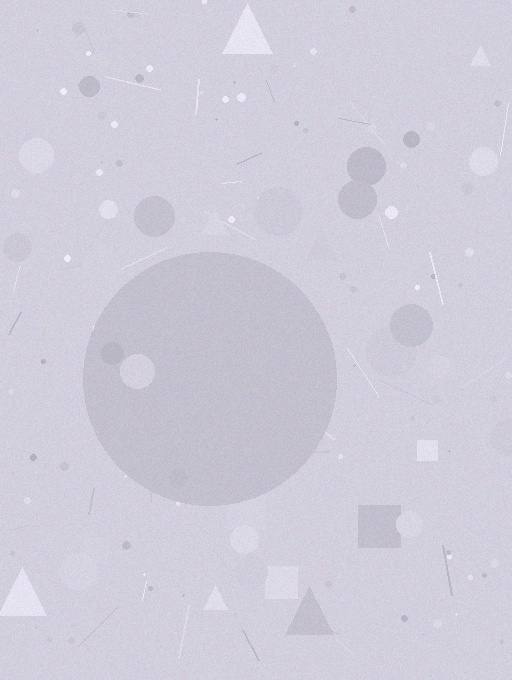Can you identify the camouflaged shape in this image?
The camouflaged shape is a circle.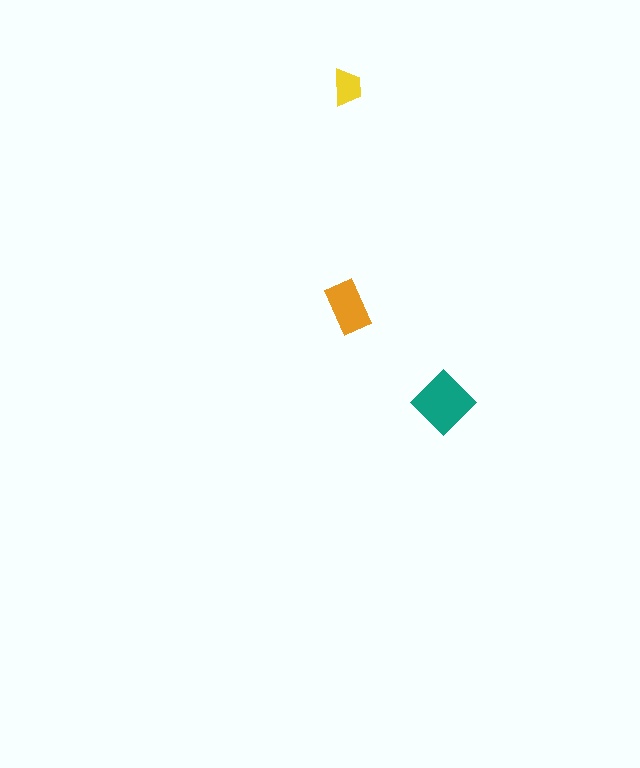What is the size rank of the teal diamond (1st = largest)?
1st.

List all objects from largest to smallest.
The teal diamond, the orange rectangle, the yellow trapezoid.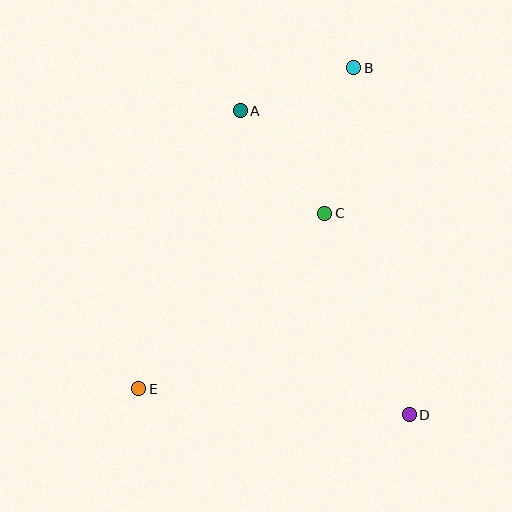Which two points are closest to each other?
Points A and B are closest to each other.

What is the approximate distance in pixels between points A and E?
The distance between A and E is approximately 296 pixels.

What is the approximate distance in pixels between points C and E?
The distance between C and E is approximately 255 pixels.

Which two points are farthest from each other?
Points B and E are farthest from each other.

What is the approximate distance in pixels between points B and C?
The distance between B and C is approximately 149 pixels.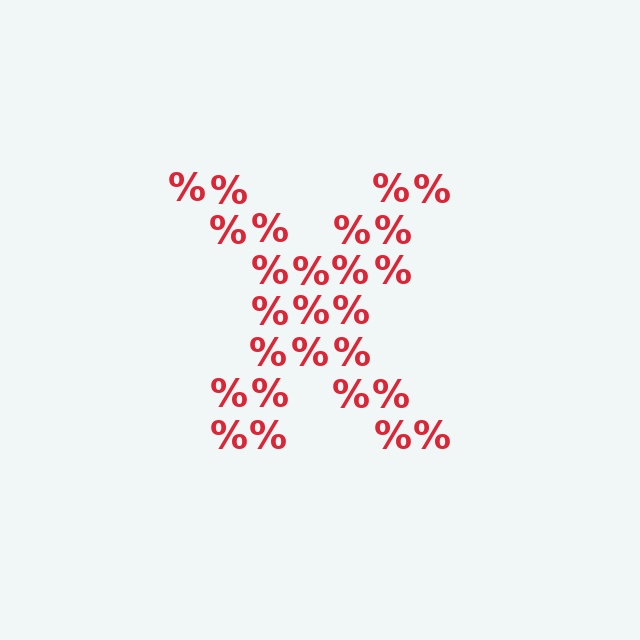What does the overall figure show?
The overall figure shows the letter X.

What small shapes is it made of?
It is made of small percent signs.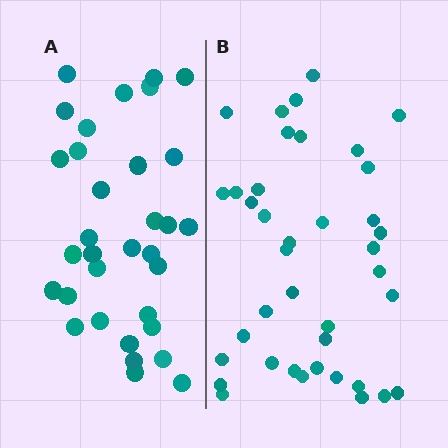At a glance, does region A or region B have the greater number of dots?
Region B (the right region) has more dots.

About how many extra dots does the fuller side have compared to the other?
Region B has about 6 more dots than region A.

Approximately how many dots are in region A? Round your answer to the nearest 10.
About 30 dots. (The exact count is 33, which rounds to 30.)